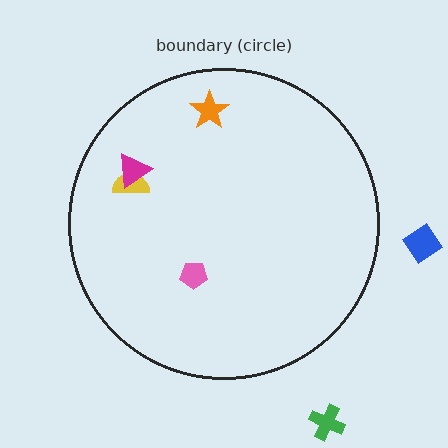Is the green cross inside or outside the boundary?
Outside.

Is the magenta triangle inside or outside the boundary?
Inside.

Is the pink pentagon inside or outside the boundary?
Inside.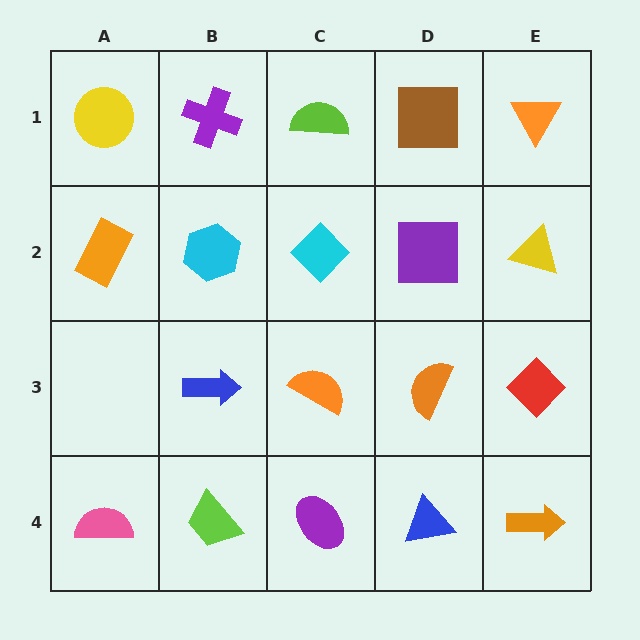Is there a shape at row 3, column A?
No, that cell is empty.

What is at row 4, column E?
An orange arrow.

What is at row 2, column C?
A cyan diamond.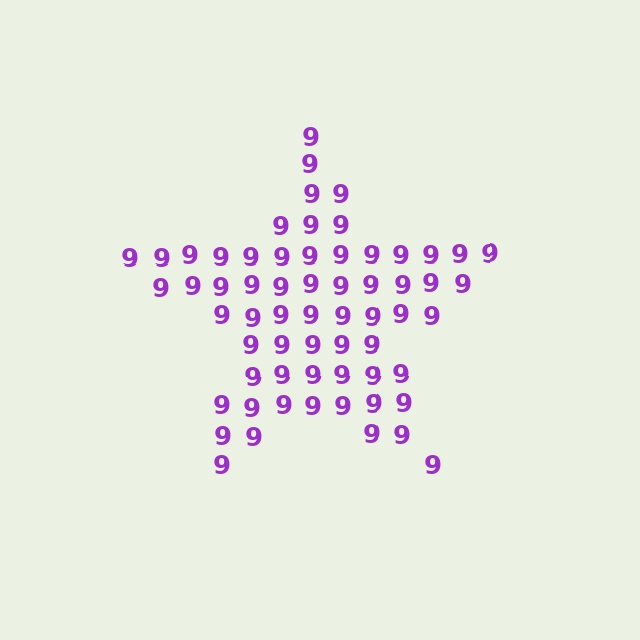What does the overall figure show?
The overall figure shows a star.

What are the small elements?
The small elements are digit 9's.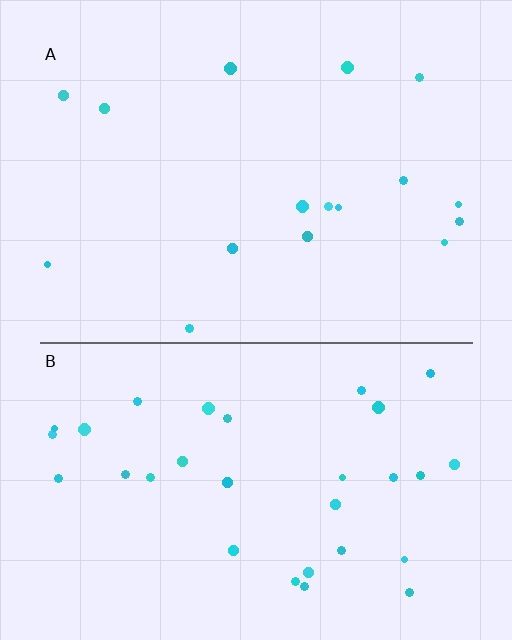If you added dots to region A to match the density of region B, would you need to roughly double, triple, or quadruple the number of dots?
Approximately double.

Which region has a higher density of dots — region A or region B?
B (the bottom).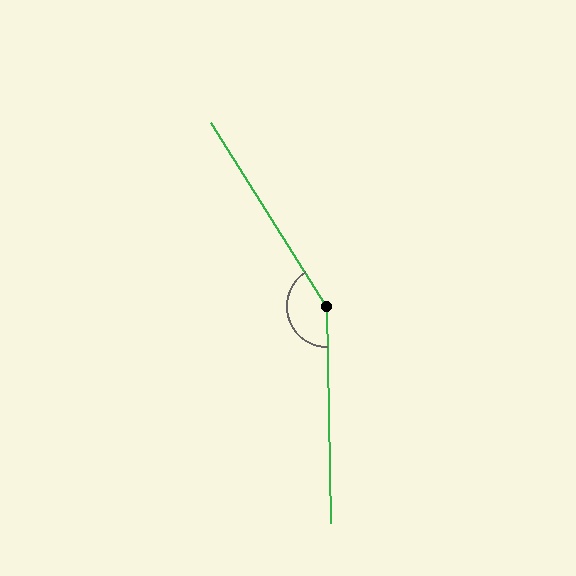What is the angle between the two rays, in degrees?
Approximately 149 degrees.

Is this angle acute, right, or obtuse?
It is obtuse.